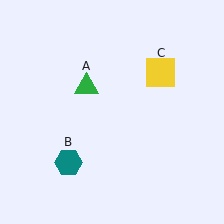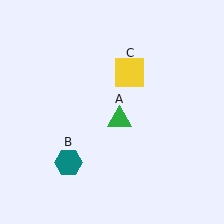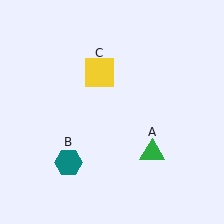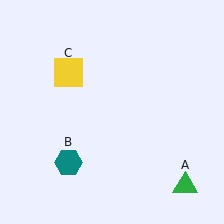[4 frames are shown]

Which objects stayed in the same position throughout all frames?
Teal hexagon (object B) remained stationary.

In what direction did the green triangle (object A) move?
The green triangle (object A) moved down and to the right.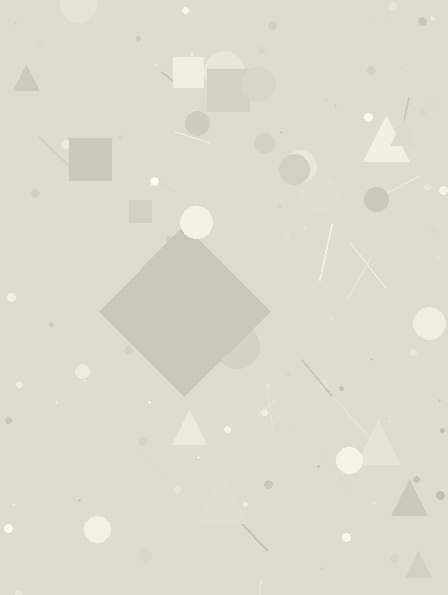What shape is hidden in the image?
A diamond is hidden in the image.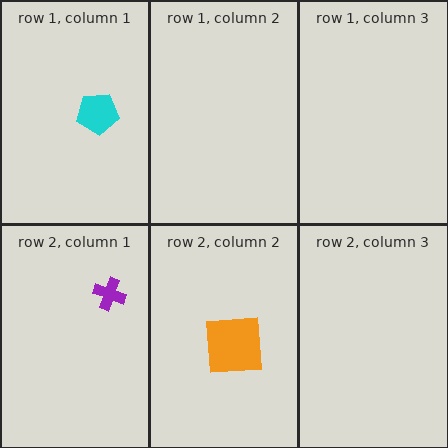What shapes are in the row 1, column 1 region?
The cyan pentagon.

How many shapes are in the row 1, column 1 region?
1.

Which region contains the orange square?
The row 2, column 2 region.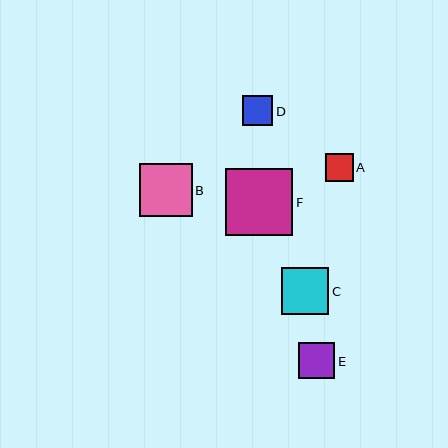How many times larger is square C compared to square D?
Square C is approximately 1.6 times the size of square D.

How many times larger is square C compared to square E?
Square C is approximately 1.3 times the size of square E.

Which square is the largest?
Square F is the largest with a size of approximately 68 pixels.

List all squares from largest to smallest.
From largest to smallest: F, B, C, E, D, A.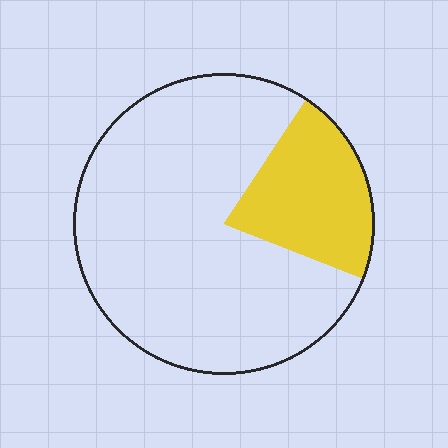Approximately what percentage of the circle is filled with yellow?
Approximately 20%.